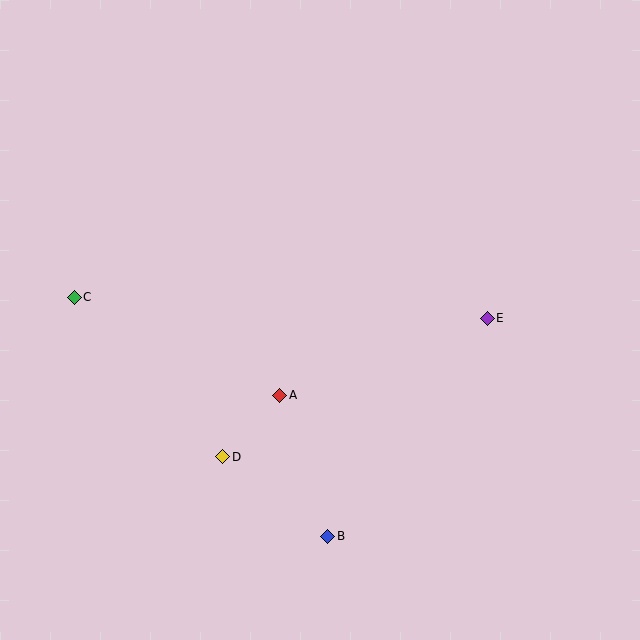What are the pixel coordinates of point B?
Point B is at (328, 536).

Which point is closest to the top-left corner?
Point C is closest to the top-left corner.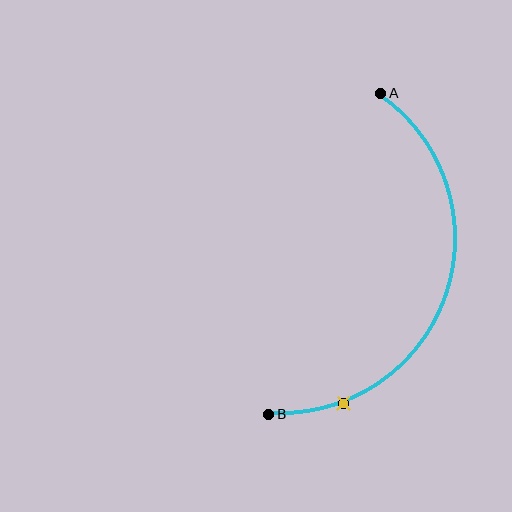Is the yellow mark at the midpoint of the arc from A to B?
No. The yellow mark lies on the arc but is closer to endpoint B. The arc midpoint would be at the point on the curve equidistant along the arc from both A and B.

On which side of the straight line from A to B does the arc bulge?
The arc bulges to the right of the straight line connecting A and B.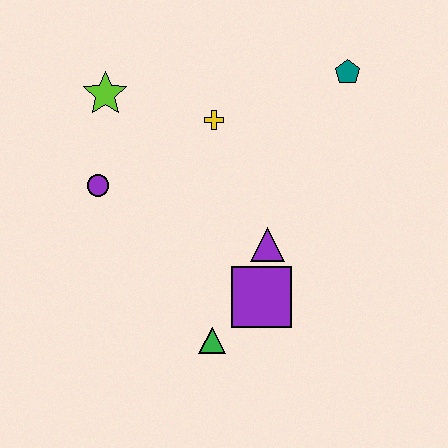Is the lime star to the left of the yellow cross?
Yes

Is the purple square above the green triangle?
Yes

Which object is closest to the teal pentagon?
The yellow cross is closest to the teal pentagon.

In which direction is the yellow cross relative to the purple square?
The yellow cross is above the purple square.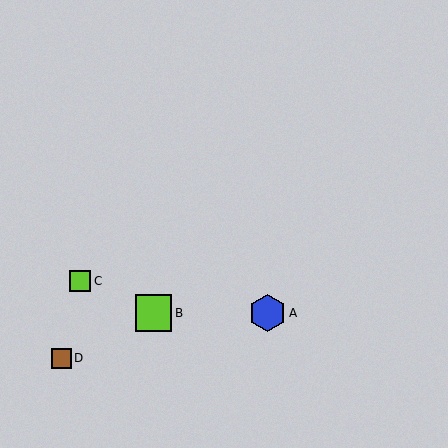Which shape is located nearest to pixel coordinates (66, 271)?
The lime square (labeled C) at (80, 281) is nearest to that location.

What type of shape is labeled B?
Shape B is a lime square.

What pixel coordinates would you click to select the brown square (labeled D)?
Click at (61, 358) to select the brown square D.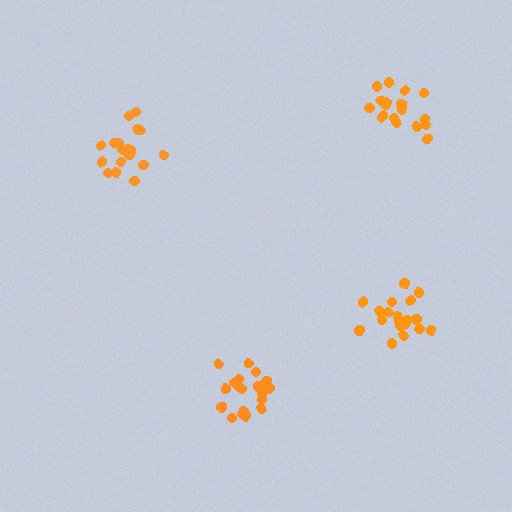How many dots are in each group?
Group 1: 18 dots, Group 2: 20 dots, Group 3: 19 dots, Group 4: 20 dots (77 total).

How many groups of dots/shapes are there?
There are 4 groups.